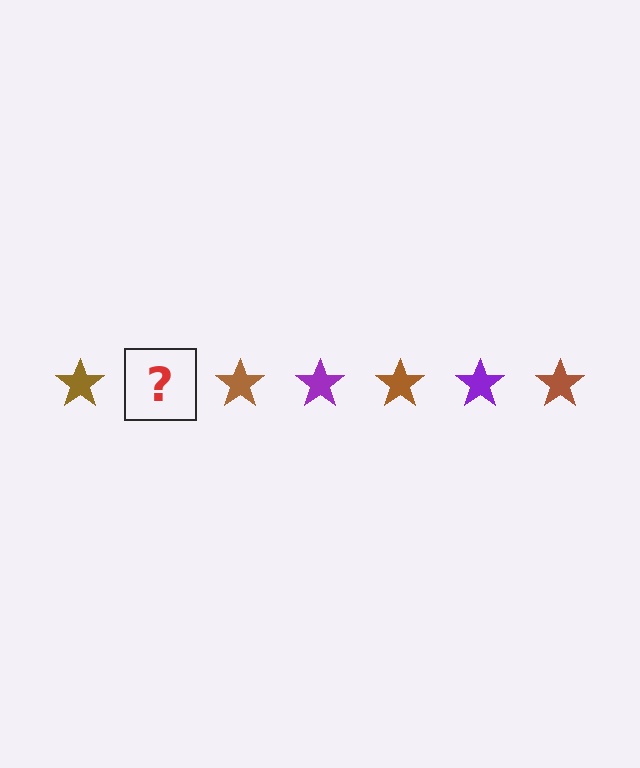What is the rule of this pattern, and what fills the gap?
The rule is that the pattern cycles through brown, purple stars. The gap should be filled with a purple star.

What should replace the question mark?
The question mark should be replaced with a purple star.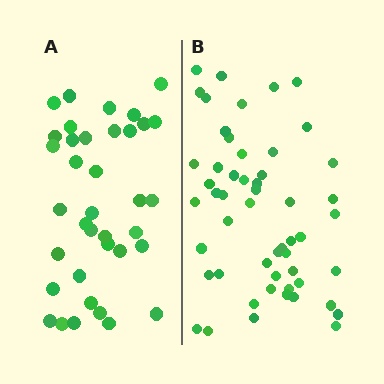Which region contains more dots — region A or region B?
Region B (the right region) has more dots.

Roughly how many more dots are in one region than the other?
Region B has approximately 15 more dots than region A.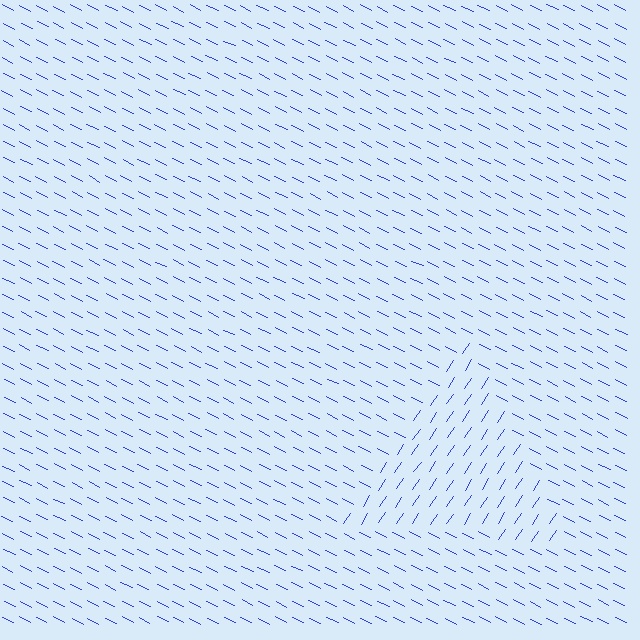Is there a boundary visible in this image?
Yes, there is a texture boundary formed by a change in line orientation.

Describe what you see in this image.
The image is filled with small blue line segments. A triangle region in the image has lines oriented differently from the surrounding lines, creating a visible texture boundary.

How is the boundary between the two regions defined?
The boundary is defined purely by a change in line orientation (approximately 83 degrees difference). All lines are the same color and thickness.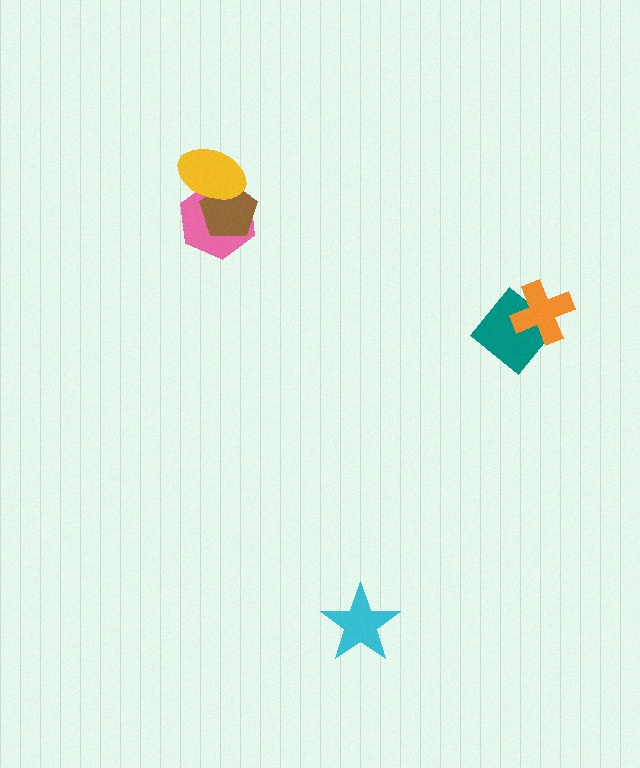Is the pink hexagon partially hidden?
Yes, it is partially covered by another shape.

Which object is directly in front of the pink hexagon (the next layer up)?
The brown pentagon is directly in front of the pink hexagon.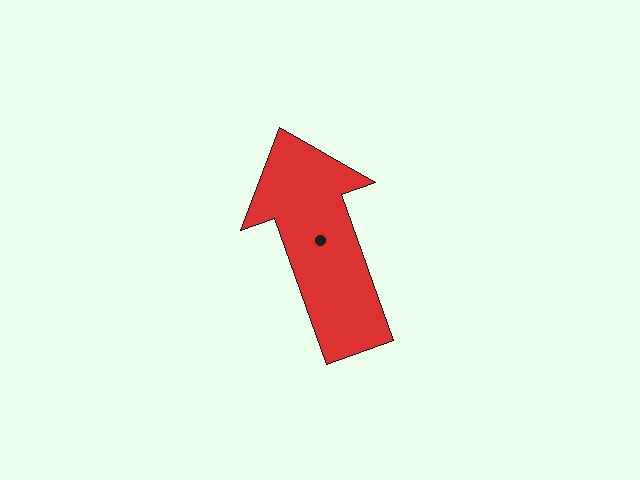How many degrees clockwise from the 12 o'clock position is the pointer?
Approximately 340 degrees.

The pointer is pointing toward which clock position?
Roughly 11 o'clock.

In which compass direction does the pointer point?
North.